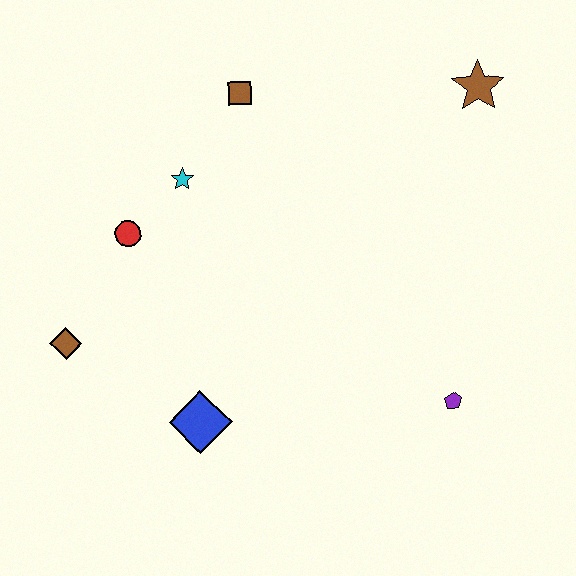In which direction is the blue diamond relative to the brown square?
The blue diamond is below the brown square.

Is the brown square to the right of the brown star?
No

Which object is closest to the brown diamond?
The red circle is closest to the brown diamond.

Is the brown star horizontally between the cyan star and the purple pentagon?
No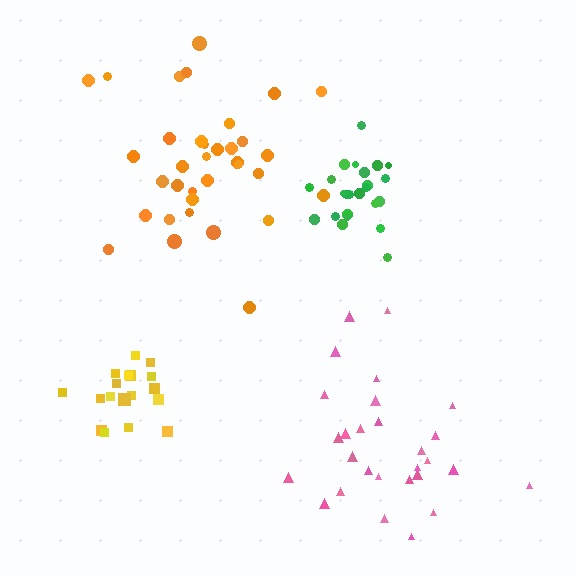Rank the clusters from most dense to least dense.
green, yellow, orange, pink.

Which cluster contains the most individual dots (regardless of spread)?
Orange (35).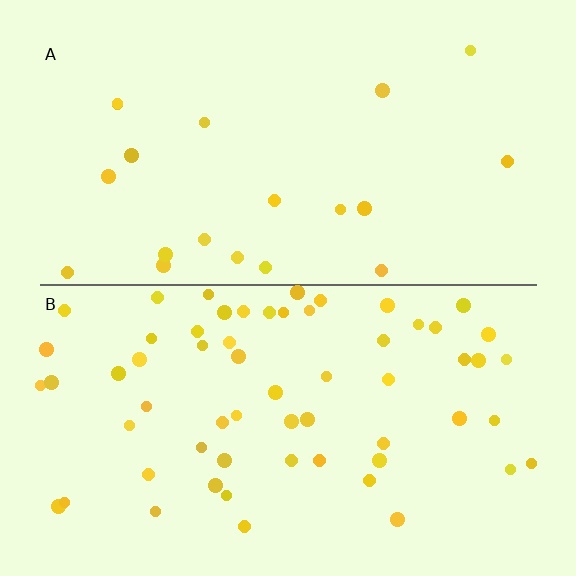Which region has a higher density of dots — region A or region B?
B (the bottom).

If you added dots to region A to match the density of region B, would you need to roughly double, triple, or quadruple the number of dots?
Approximately triple.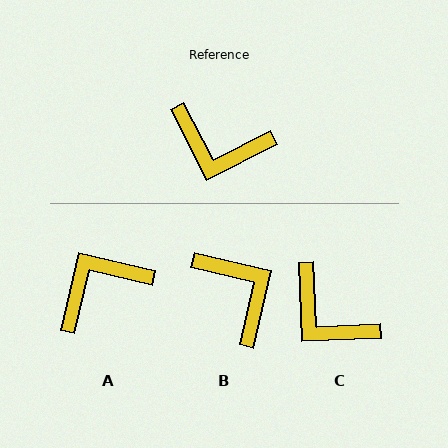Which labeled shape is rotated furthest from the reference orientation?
B, about 140 degrees away.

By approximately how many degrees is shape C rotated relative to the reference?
Approximately 25 degrees clockwise.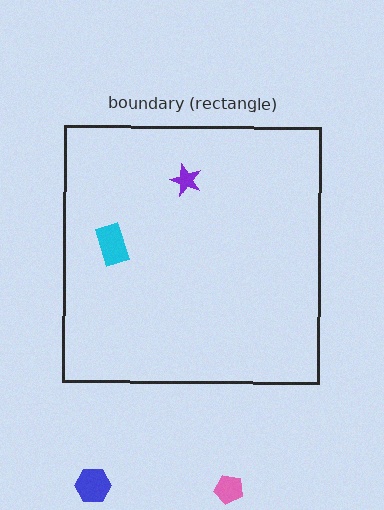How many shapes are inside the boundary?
2 inside, 2 outside.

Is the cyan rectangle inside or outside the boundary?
Inside.